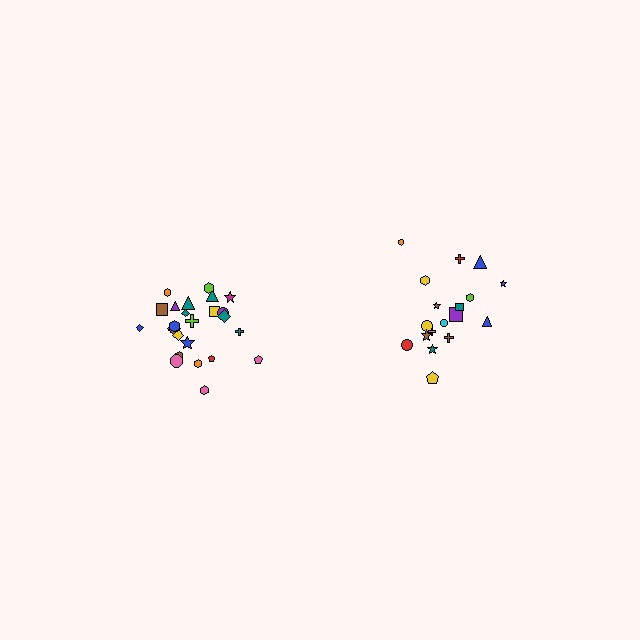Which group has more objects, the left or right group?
The left group.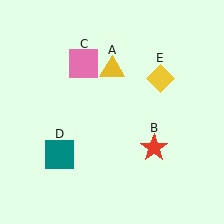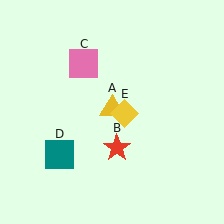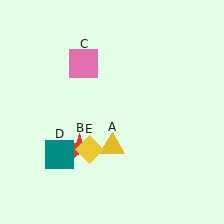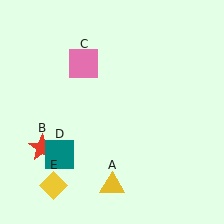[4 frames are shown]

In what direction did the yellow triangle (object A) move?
The yellow triangle (object A) moved down.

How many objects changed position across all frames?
3 objects changed position: yellow triangle (object A), red star (object B), yellow diamond (object E).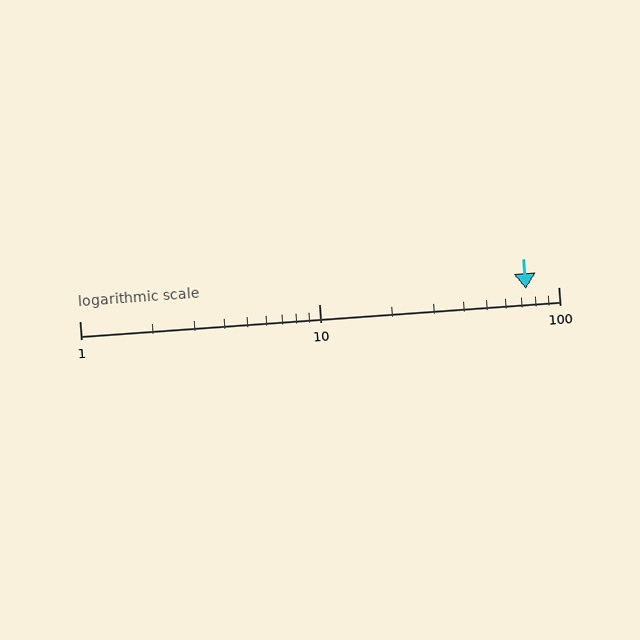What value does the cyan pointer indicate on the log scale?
The pointer indicates approximately 73.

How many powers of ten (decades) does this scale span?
The scale spans 2 decades, from 1 to 100.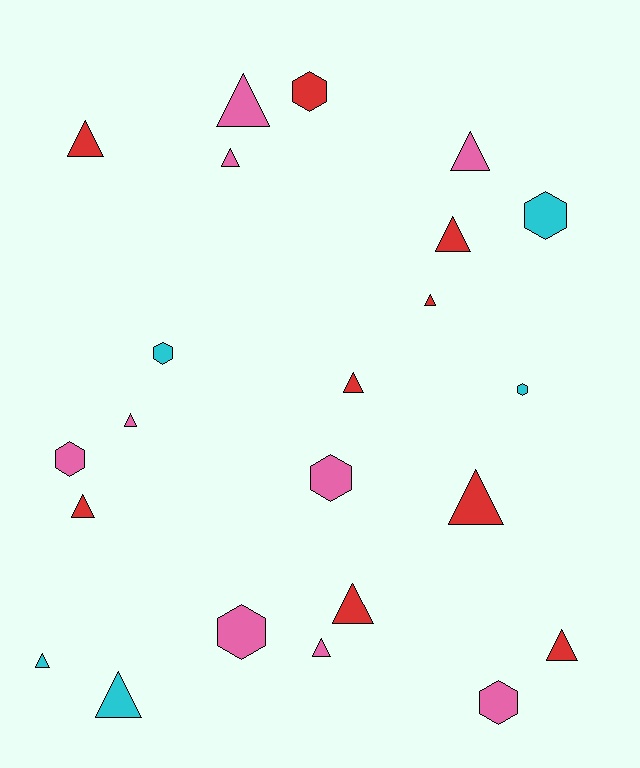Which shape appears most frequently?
Triangle, with 15 objects.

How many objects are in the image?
There are 23 objects.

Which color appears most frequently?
Pink, with 9 objects.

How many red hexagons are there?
There is 1 red hexagon.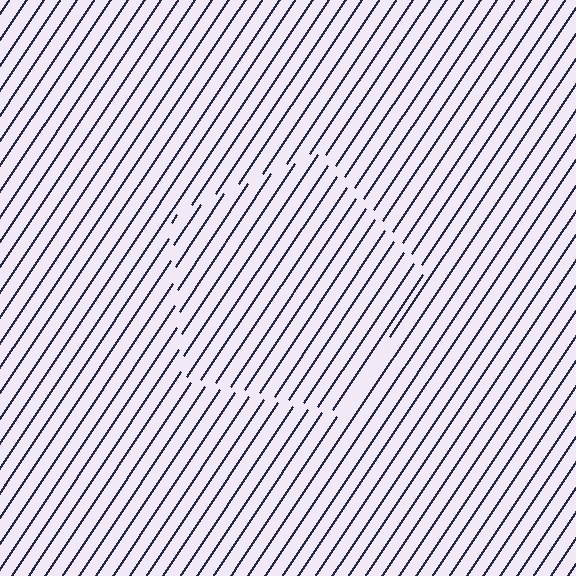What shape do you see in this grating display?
An illusory pentagon. The interior of the shape contains the same grating, shifted by half a period — the contour is defined by the phase discontinuity where line-ends from the inner and outer gratings abut.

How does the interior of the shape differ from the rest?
The interior of the shape contains the same grating, shifted by half a period — the contour is defined by the phase discontinuity where line-ends from the inner and outer gratings abut.